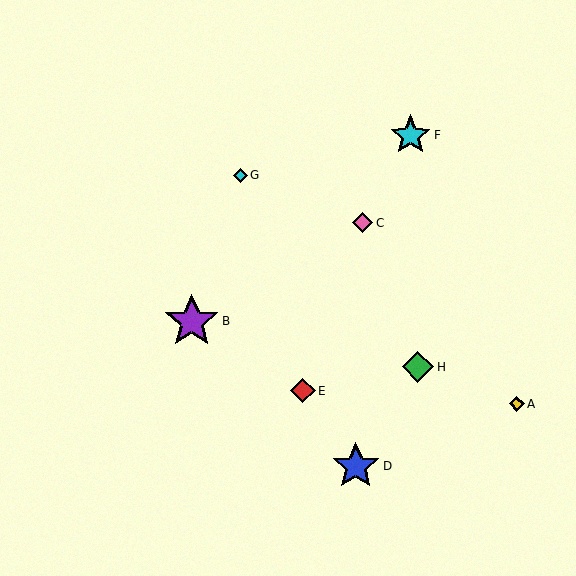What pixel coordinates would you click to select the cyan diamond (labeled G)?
Click at (240, 175) to select the cyan diamond G.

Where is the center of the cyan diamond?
The center of the cyan diamond is at (240, 175).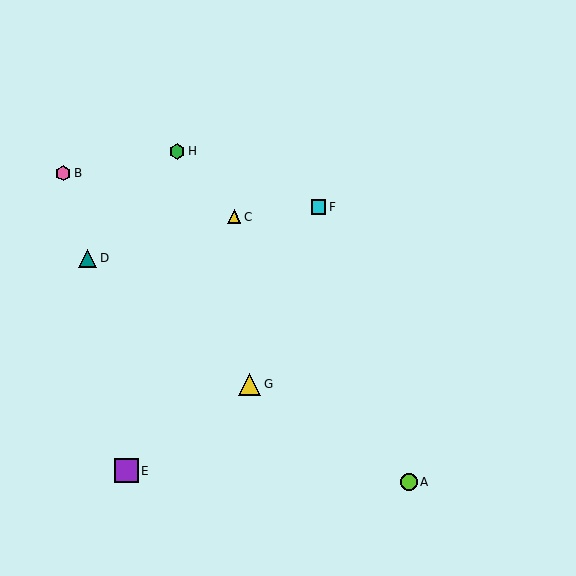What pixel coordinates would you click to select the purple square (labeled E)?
Click at (126, 471) to select the purple square E.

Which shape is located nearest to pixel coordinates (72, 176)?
The pink hexagon (labeled B) at (63, 173) is nearest to that location.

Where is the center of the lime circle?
The center of the lime circle is at (409, 482).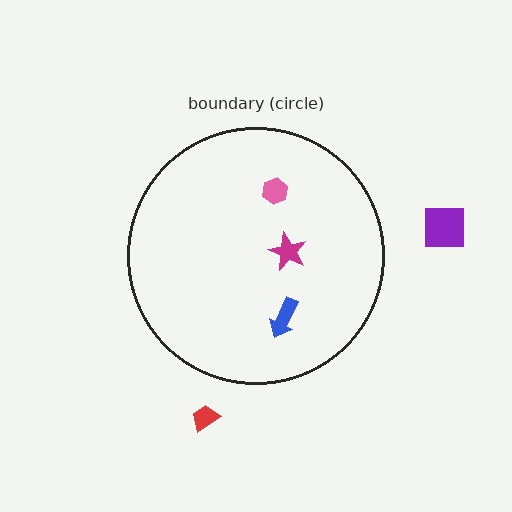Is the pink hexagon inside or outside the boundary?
Inside.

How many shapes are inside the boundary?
3 inside, 2 outside.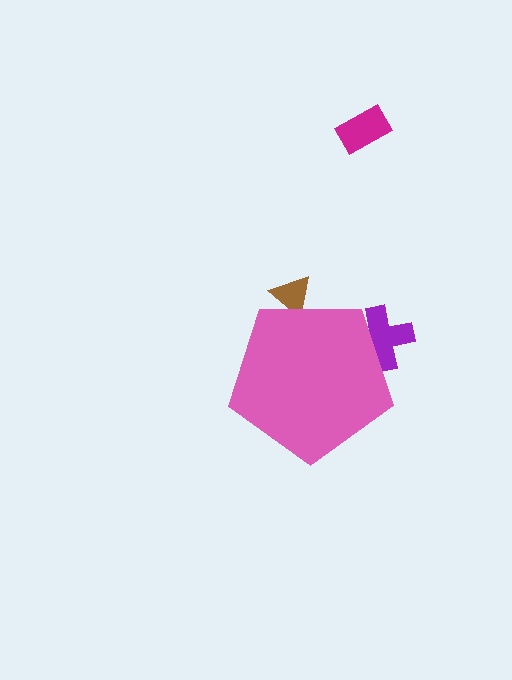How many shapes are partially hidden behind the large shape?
2 shapes are partially hidden.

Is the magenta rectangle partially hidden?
No, the magenta rectangle is fully visible.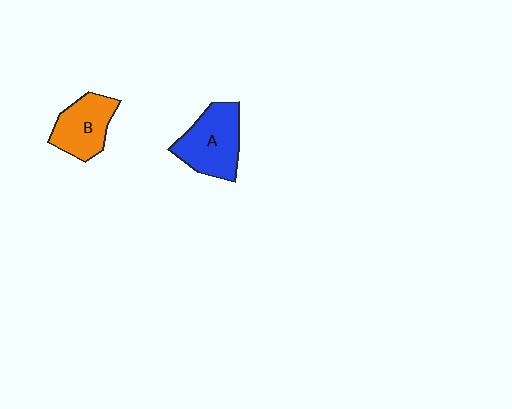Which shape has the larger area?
Shape A (blue).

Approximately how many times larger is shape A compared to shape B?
Approximately 1.2 times.